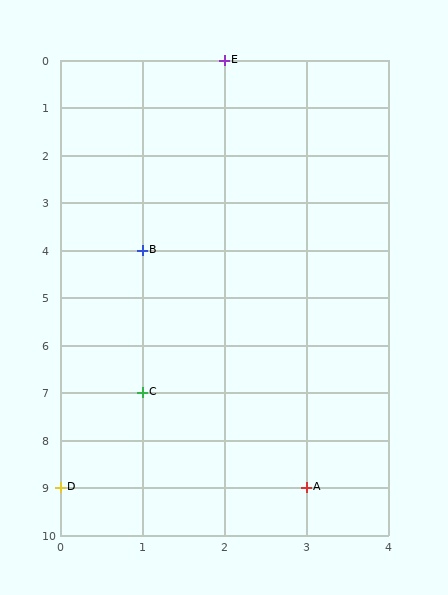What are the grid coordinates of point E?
Point E is at grid coordinates (2, 0).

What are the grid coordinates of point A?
Point A is at grid coordinates (3, 9).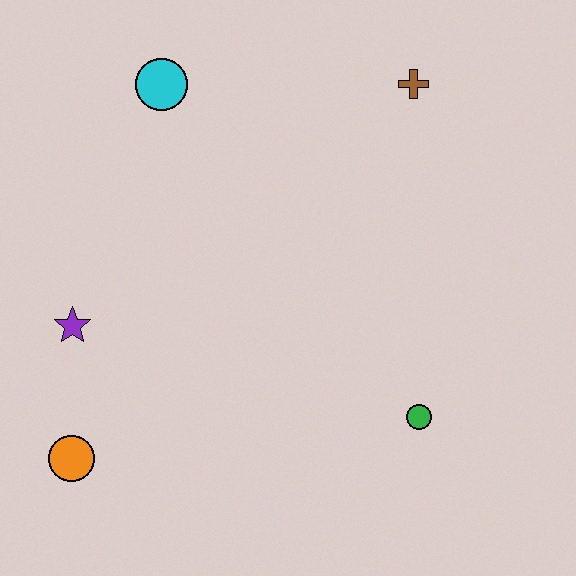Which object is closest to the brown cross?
The cyan circle is closest to the brown cross.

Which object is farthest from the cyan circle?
The green circle is farthest from the cyan circle.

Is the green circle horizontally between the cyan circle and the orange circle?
No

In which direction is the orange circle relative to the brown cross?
The orange circle is below the brown cross.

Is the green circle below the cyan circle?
Yes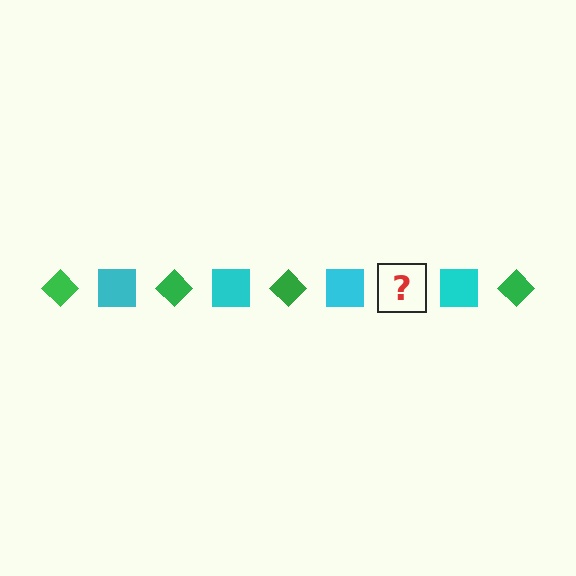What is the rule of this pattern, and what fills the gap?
The rule is that the pattern alternates between green diamond and cyan square. The gap should be filled with a green diamond.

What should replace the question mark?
The question mark should be replaced with a green diamond.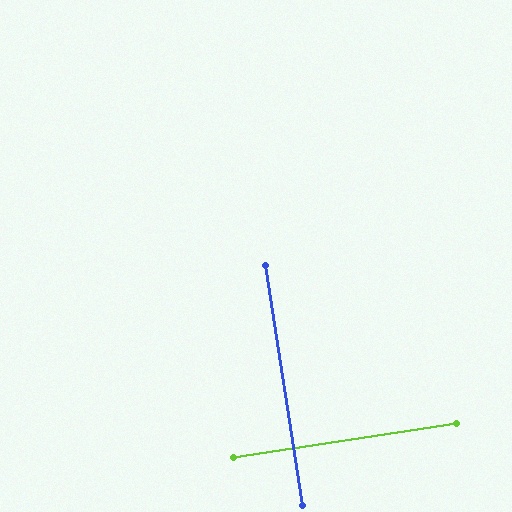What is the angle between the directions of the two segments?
Approximately 90 degrees.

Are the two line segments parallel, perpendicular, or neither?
Perpendicular — they meet at approximately 90°.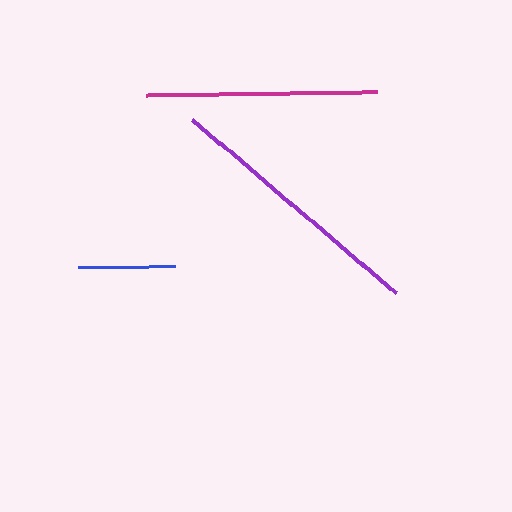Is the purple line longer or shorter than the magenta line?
The purple line is longer than the magenta line.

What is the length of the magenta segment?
The magenta segment is approximately 231 pixels long.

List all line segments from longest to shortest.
From longest to shortest: purple, magenta, blue.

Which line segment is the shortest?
The blue line is the shortest at approximately 97 pixels.